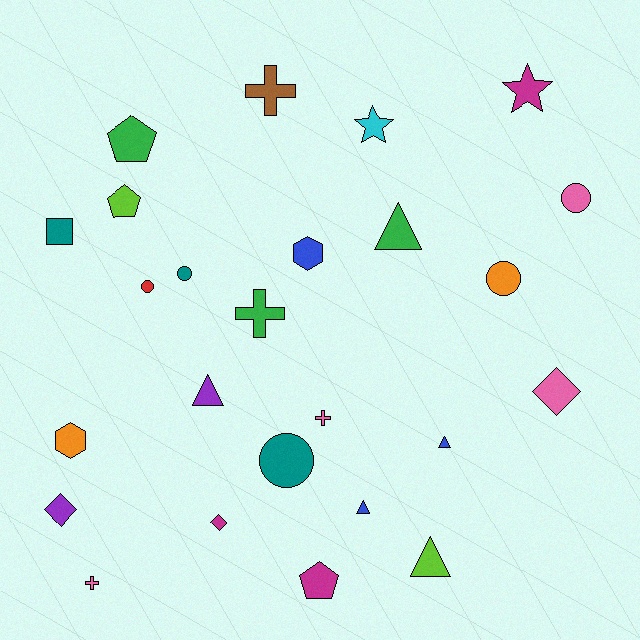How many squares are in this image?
There is 1 square.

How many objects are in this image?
There are 25 objects.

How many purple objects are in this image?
There are 2 purple objects.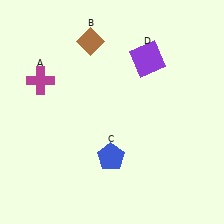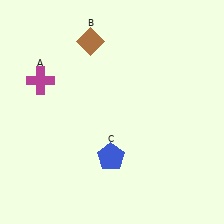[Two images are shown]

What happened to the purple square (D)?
The purple square (D) was removed in Image 2. It was in the top-right area of Image 1.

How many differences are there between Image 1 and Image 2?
There is 1 difference between the two images.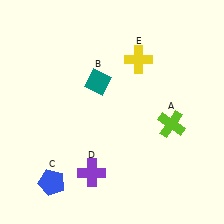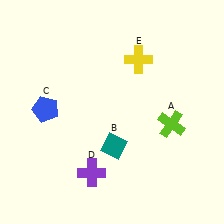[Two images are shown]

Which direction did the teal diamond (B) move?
The teal diamond (B) moved down.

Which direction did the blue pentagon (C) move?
The blue pentagon (C) moved up.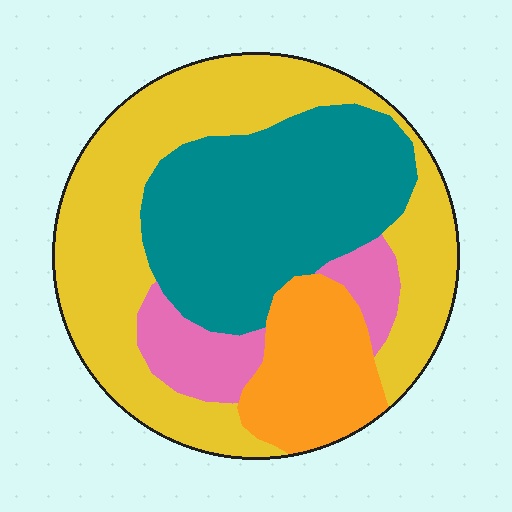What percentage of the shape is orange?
Orange takes up about one eighth (1/8) of the shape.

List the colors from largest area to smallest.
From largest to smallest: yellow, teal, orange, pink.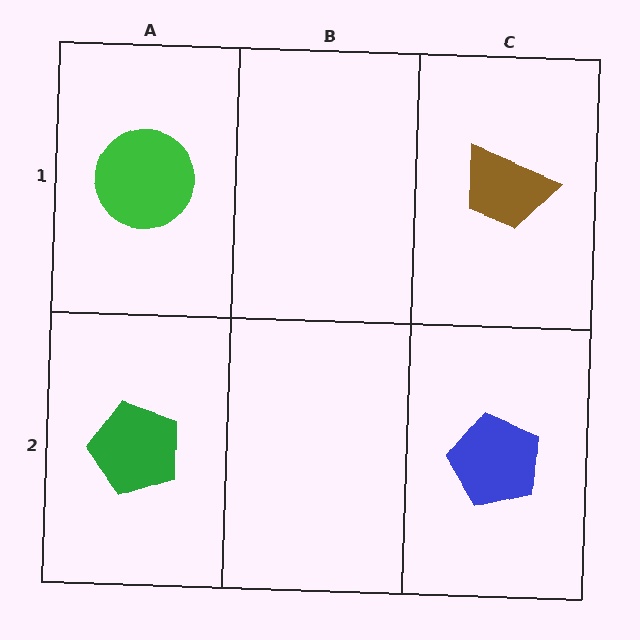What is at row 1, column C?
A brown trapezoid.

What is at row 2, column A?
A green pentagon.